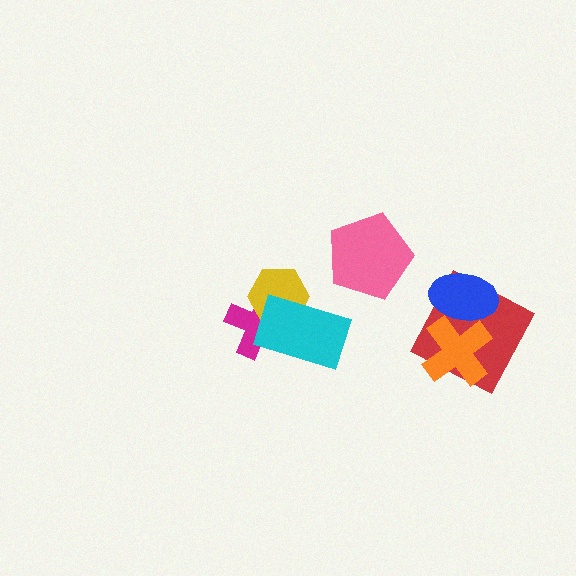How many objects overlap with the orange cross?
2 objects overlap with the orange cross.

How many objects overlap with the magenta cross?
2 objects overlap with the magenta cross.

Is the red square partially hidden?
Yes, it is partially covered by another shape.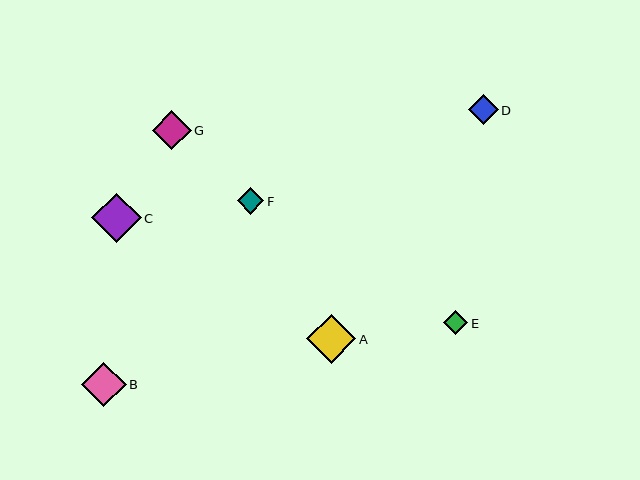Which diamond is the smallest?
Diamond E is the smallest with a size of approximately 24 pixels.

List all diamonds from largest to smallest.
From largest to smallest: C, A, B, G, D, F, E.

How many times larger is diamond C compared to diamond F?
Diamond C is approximately 1.8 times the size of diamond F.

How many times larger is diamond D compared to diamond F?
Diamond D is approximately 1.1 times the size of diamond F.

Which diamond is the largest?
Diamond C is the largest with a size of approximately 49 pixels.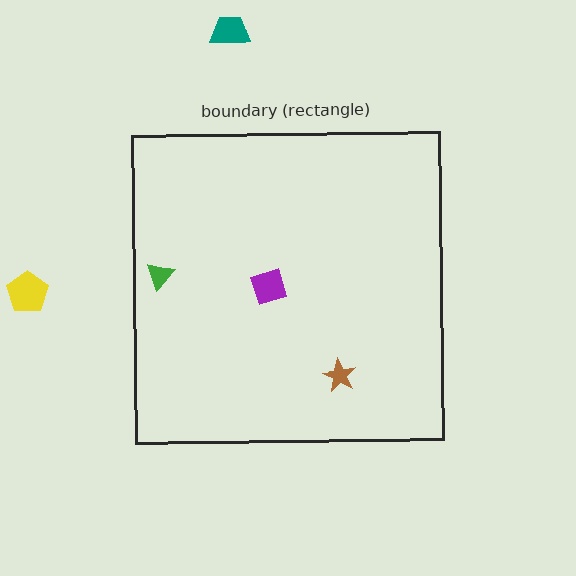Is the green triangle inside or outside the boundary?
Inside.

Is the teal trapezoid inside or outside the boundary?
Outside.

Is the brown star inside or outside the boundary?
Inside.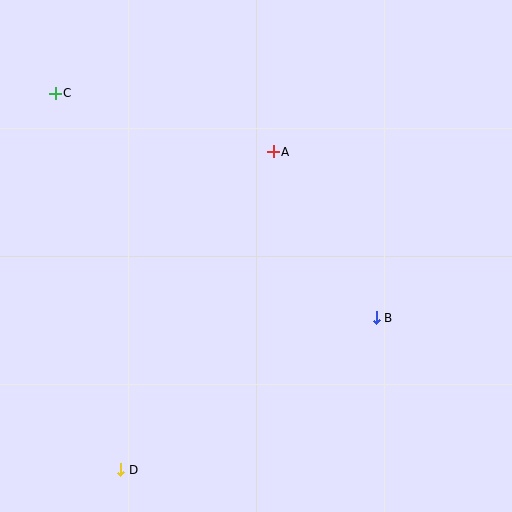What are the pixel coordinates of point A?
Point A is at (273, 152).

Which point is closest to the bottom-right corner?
Point B is closest to the bottom-right corner.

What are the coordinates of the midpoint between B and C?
The midpoint between B and C is at (216, 206).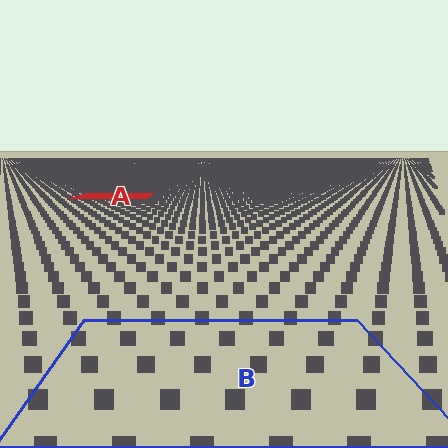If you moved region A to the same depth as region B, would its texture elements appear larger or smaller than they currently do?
They would appear larger. At a closer depth, the same texture elements are projected at a bigger on-screen size.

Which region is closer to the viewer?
Region B is closer. The texture elements there are larger and more spread out.